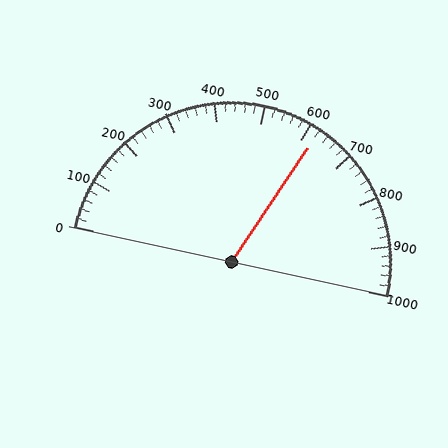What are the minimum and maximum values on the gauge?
The gauge ranges from 0 to 1000.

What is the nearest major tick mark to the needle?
The nearest major tick mark is 600.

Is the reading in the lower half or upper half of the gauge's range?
The reading is in the upper half of the range (0 to 1000).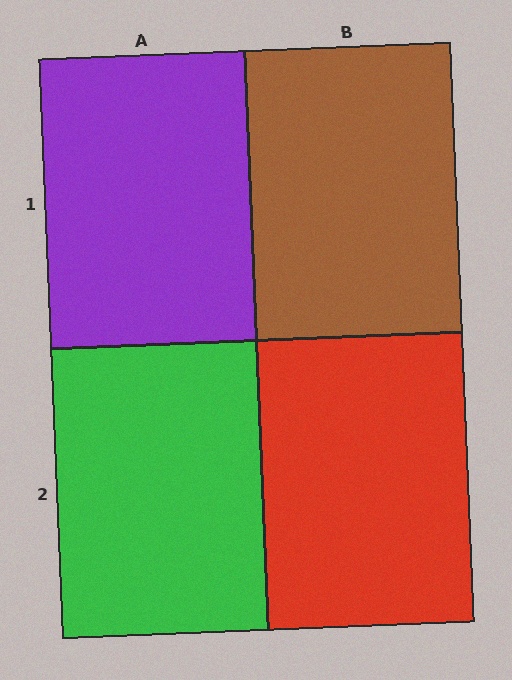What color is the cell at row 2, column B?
Red.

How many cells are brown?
1 cell is brown.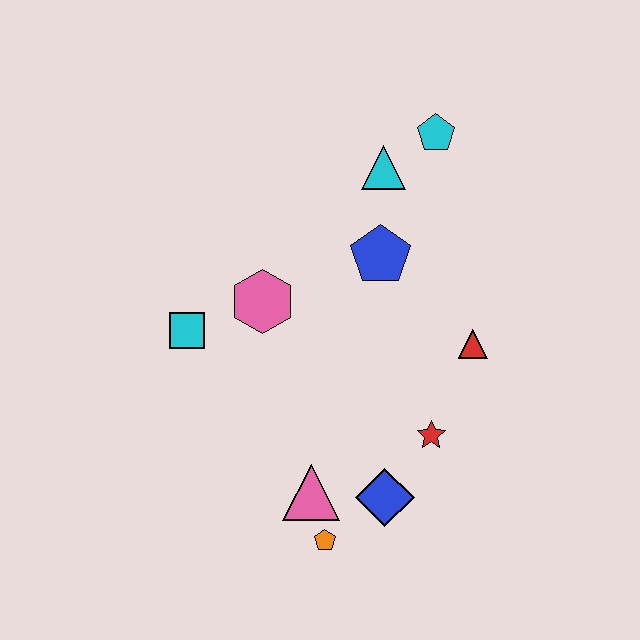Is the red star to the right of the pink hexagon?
Yes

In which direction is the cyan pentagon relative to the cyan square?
The cyan pentagon is to the right of the cyan square.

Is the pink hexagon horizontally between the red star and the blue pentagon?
No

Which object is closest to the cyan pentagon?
The cyan triangle is closest to the cyan pentagon.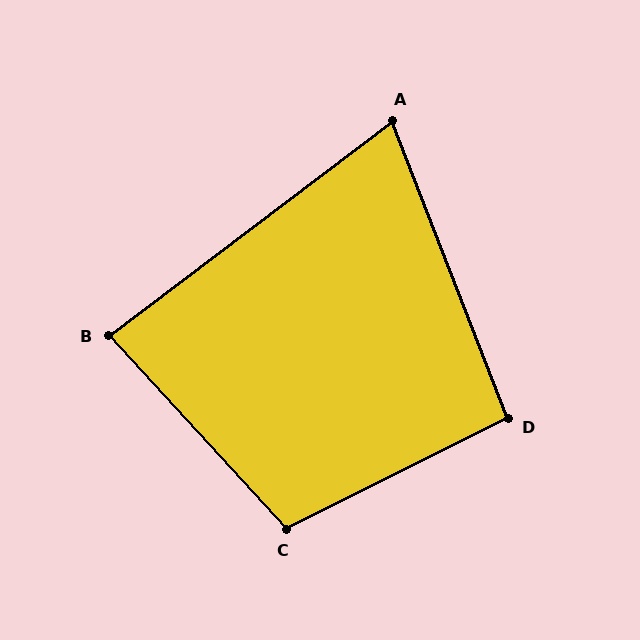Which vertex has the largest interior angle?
C, at approximately 106 degrees.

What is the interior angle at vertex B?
Approximately 85 degrees (acute).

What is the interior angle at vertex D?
Approximately 95 degrees (obtuse).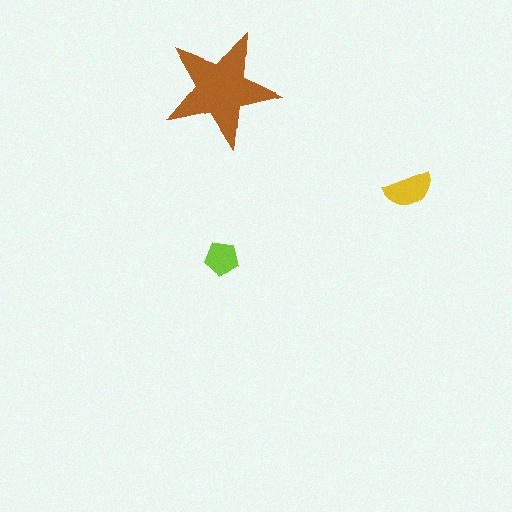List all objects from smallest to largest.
The lime pentagon, the yellow semicircle, the brown star.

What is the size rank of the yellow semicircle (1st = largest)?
2nd.